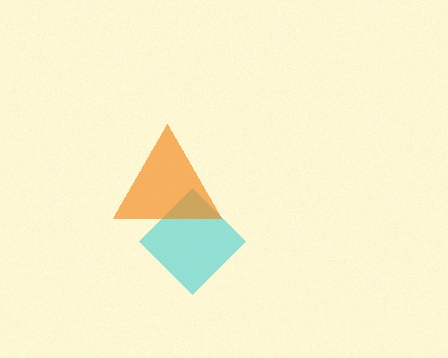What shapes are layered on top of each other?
The layered shapes are: a cyan diamond, an orange triangle.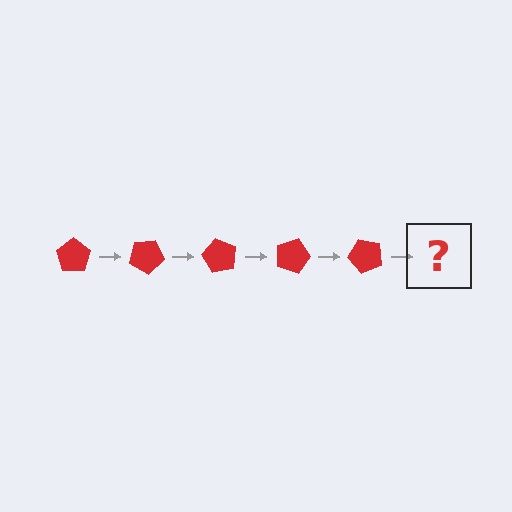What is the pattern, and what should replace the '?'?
The pattern is that the pentagon rotates 30 degrees each step. The '?' should be a red pentagon rotated 150 degrees.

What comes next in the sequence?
The next element should be a red pentagon rotated 150 degrees.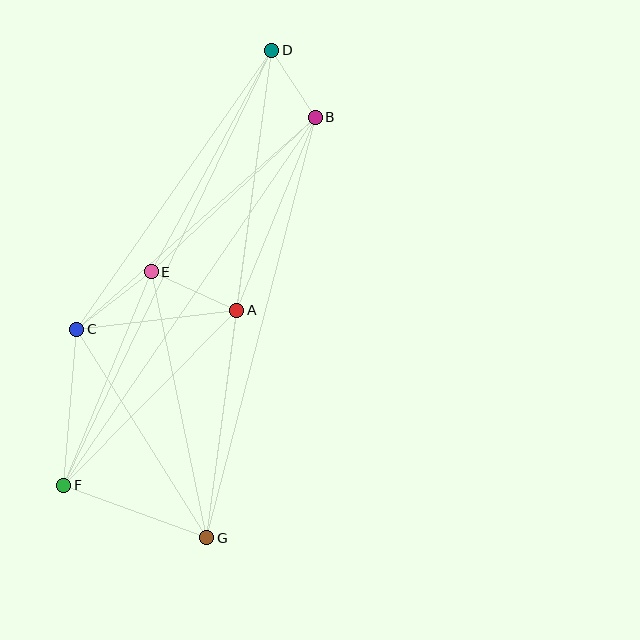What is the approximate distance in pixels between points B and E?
The distance between B and E is approximately 226 pixels.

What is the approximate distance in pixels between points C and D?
The distance between C and D is approximately 340 pixels.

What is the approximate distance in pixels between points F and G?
The distance between F and G is approximately 153 pixels.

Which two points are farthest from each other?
Points D and G are farthest from each other.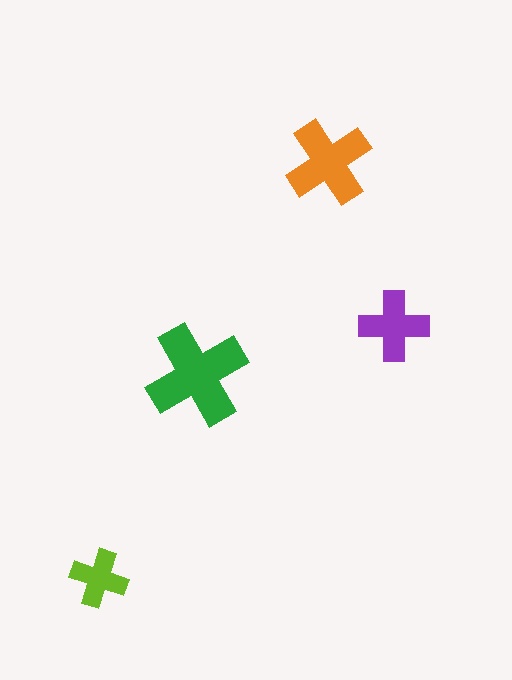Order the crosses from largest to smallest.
the green one, the orange one, the purple one, the lime one.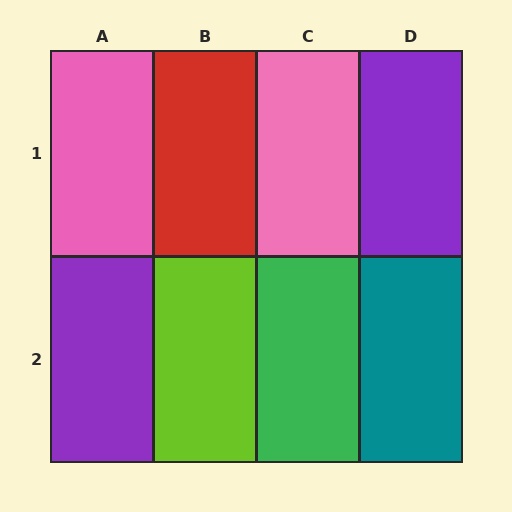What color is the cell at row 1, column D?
Purple.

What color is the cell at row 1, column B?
Red.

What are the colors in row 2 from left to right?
Purple, lime, green, teal.